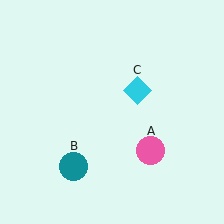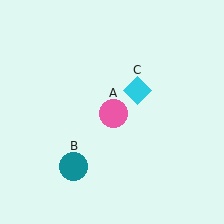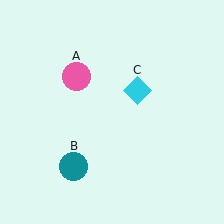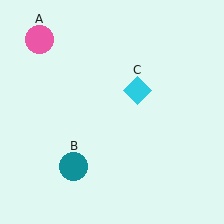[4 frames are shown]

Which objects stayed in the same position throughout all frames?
Teal circle (object B) and cyan diamond (object C) remained stationary.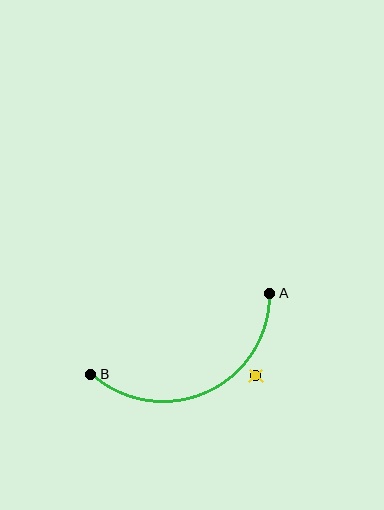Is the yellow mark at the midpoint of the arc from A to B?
No — the yellow mark does not lie on the arc at all. It sits slightly outside the curve.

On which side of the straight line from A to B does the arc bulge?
The arc bulges below the straight line connecting A and B.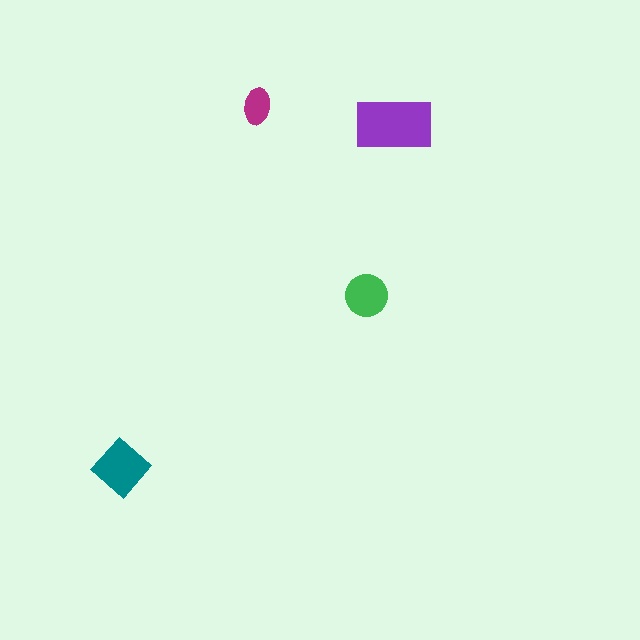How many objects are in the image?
There are 4 objects in the image.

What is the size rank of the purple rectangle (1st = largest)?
1st.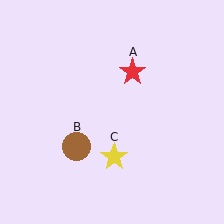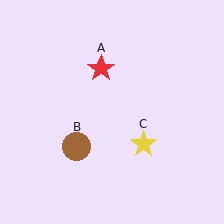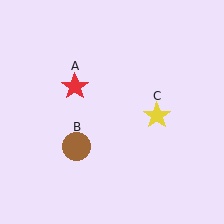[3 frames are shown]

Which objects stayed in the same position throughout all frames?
Brown circle (object B) remained stationary.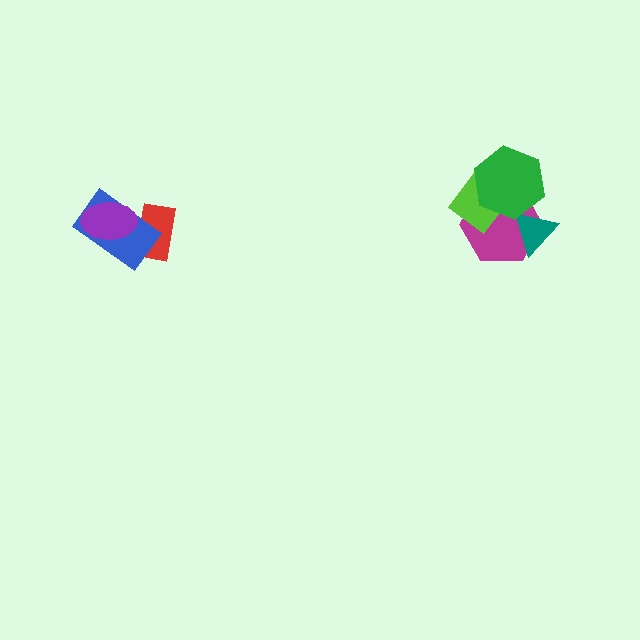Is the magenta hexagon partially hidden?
Yes, it is partially covered by another shape.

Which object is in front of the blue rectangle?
The purple ellipse is in front of the blue rectangle.